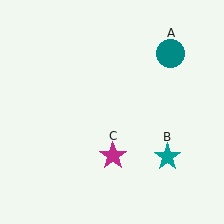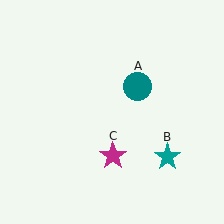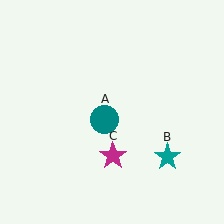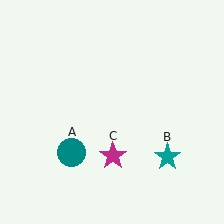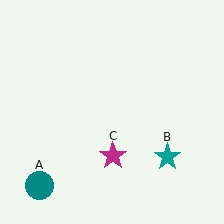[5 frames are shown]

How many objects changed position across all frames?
1 object changed position: teal circle (object A).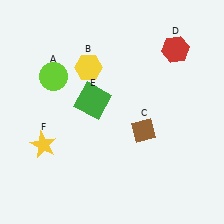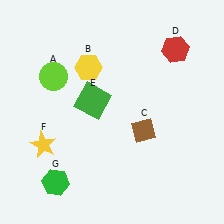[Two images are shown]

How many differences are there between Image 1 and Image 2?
There is 1 difference between the two images.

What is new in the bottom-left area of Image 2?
A green hexagon (G) was added in the bottom-left area of Image 2.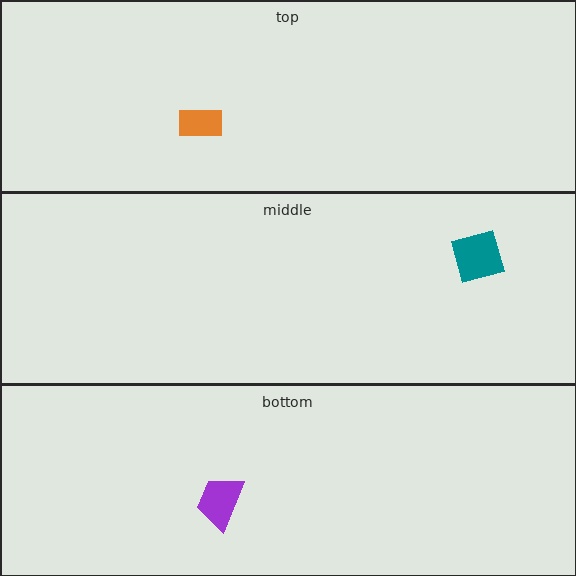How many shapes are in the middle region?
1.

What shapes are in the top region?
The orange rectangle.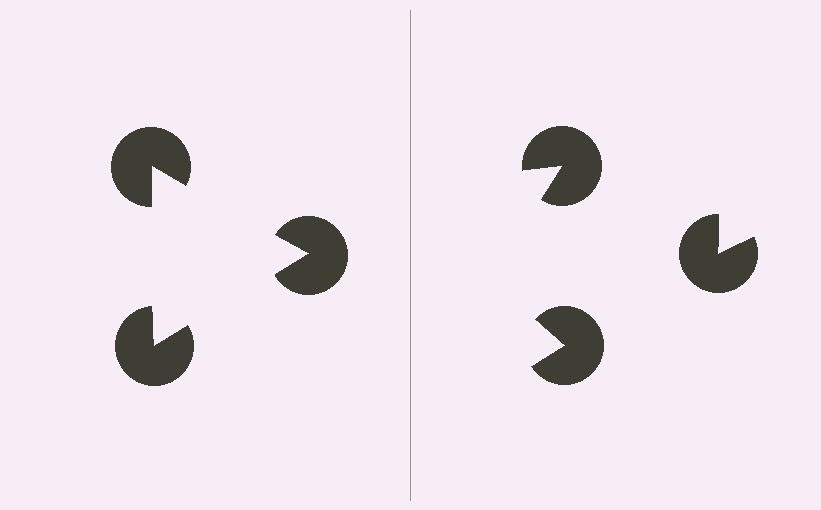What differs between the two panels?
The pac-man discs are positioned identically on both sides; only the wedge orientations differ. On the left they align to a triangle; on the right they are misaligned.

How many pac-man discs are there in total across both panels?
6 — 3 on each side.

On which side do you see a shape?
An illusory triangle appears on the left side. On the right side the wedge cuts are rotated, so no coherent shape forms.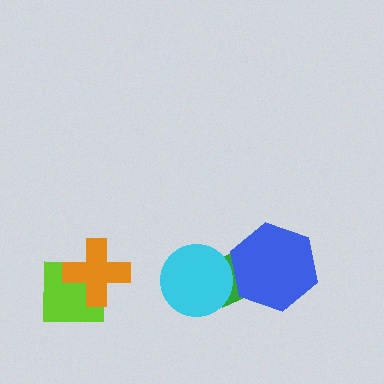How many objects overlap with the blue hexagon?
1 object overlaps with the blue hexagon.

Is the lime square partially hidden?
Yes, it is partially covered by another shape.